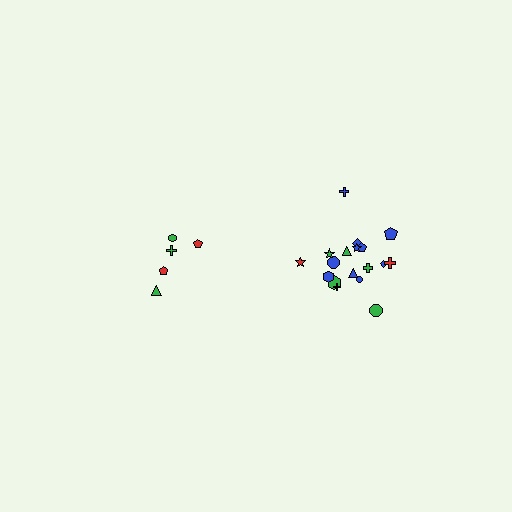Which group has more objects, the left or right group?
The right group.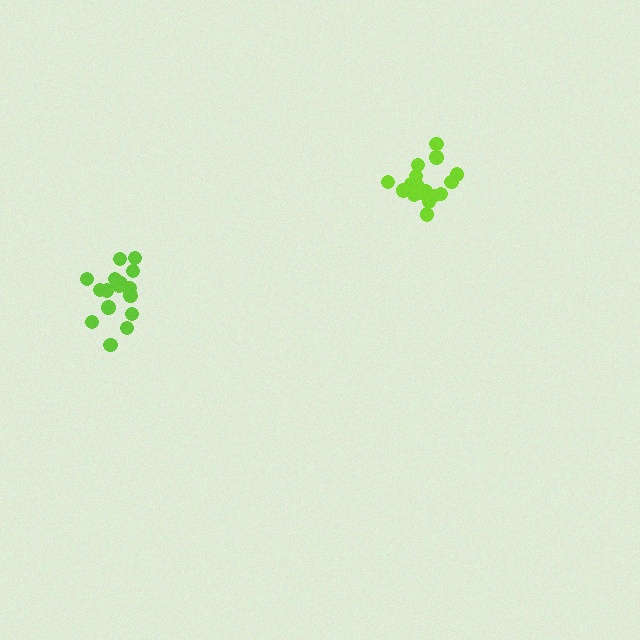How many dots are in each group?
Group 1: 17 dots, Group 2: 17 dots (34 total).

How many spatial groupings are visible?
There are 2 spatial groupings.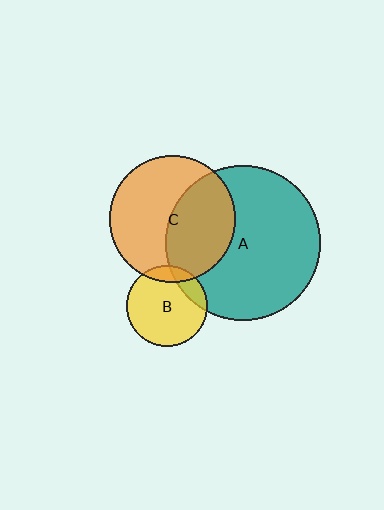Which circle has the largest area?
Circle A (teal).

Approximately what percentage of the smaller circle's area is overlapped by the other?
Approximately 15%.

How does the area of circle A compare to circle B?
Approximately 3.6 times.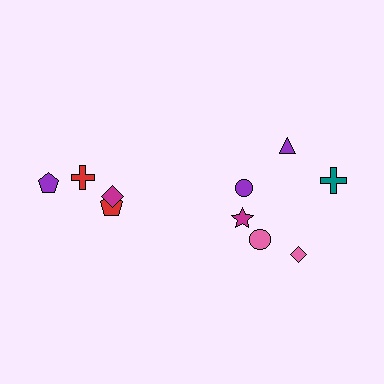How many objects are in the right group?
There are 6 objects.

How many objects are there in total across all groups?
There are 10 objects.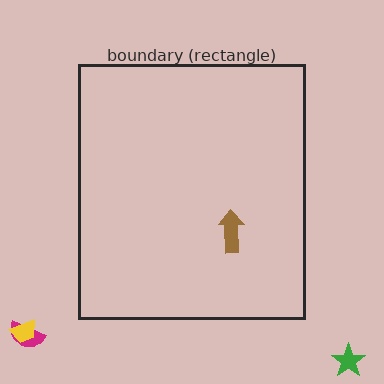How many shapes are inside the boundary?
1 inside, 3 outside.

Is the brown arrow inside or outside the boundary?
Inside.